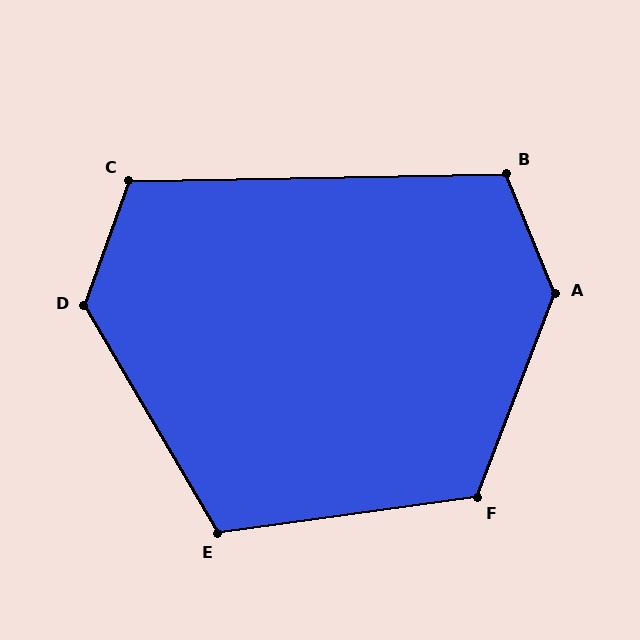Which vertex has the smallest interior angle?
C, at approximately 111 degrees.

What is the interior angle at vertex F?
Approximately 119 degrees (obtuse).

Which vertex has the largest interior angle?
A, at approximately 137 degrees.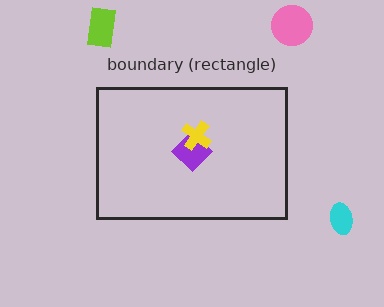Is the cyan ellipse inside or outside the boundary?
Outside.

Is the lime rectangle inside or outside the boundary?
Outside.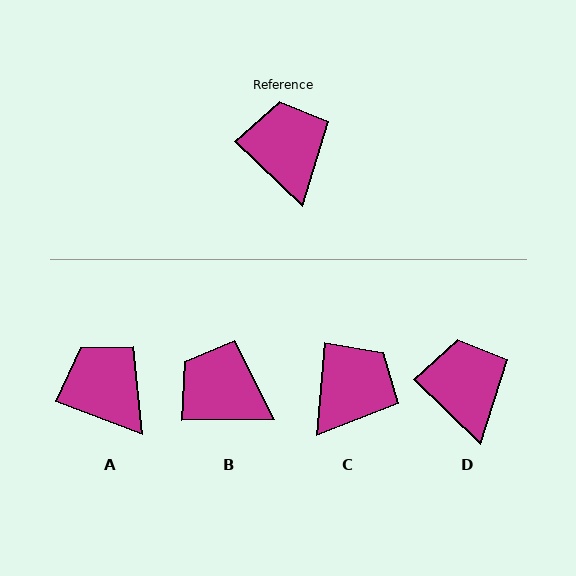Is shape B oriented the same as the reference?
No, it is off by about 45 degrees.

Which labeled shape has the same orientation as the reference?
D.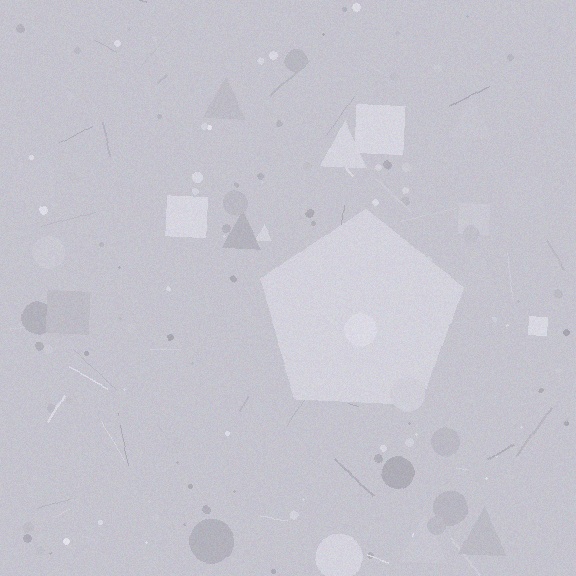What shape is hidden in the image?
A pentagon is hidden in the image.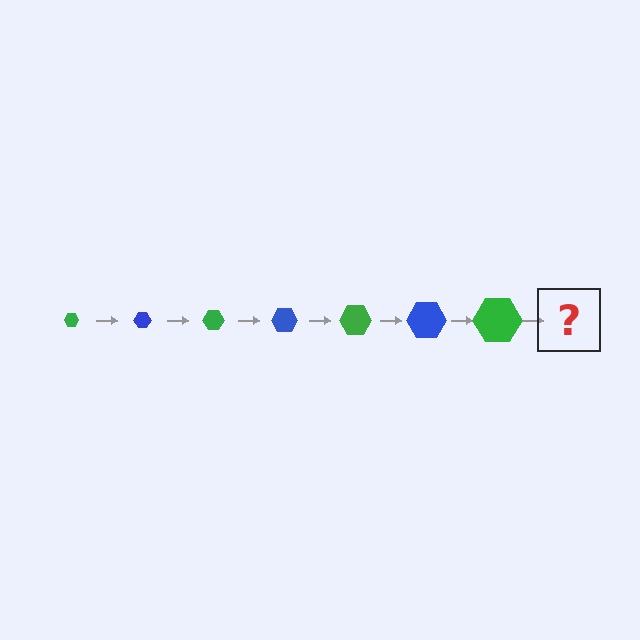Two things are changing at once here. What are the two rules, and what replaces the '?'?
The two rules are that the hexagon grows larger each step and the color cycles through green and blue. The '?' should be a blue hexagon, larger than the previous one.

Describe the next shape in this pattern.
It should be a blue hexagon, larger than the previous one.